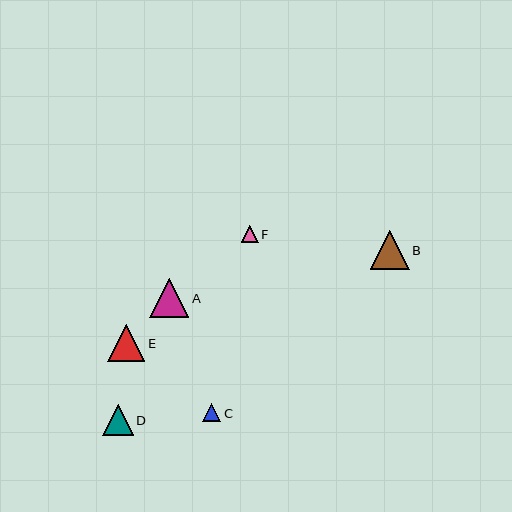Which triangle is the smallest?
Triangle F is the smallest with a size of approximately 17 pixels.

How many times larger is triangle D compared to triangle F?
Triangle D is approximately 1.8 times the size of triangle F.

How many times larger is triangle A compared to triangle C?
Triangle A is approximately 2.1 times the size of triangle C.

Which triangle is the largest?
Triangle A is the largest with a size of approximately 39 pixels.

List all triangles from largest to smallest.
From largest to smallest: A, B, E, D, C, F.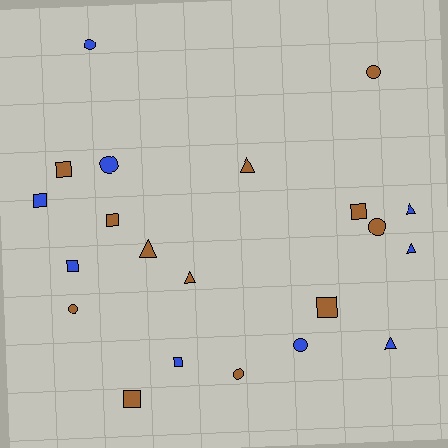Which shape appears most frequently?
Square, with 8 objects.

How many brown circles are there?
There are 4 brown circles.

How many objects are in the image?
There are 21 objects.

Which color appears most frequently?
Brown, with 12 objects.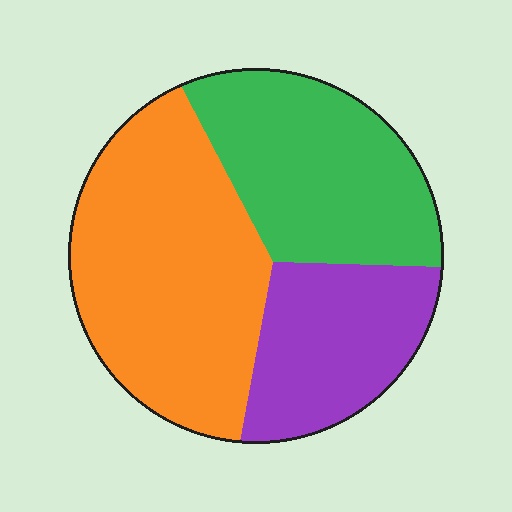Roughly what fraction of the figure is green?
Green takes up between a sixth and a third of the figure.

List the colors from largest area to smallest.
From largest to smallest: orange, green, purple.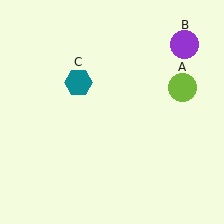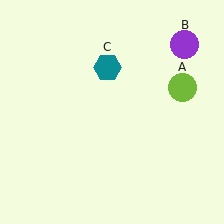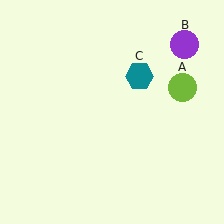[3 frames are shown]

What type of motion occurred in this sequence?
The teal hexagon (object C) rotated clockwise around the center of the scene.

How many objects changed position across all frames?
1 object changed position: teal hexagon (object C).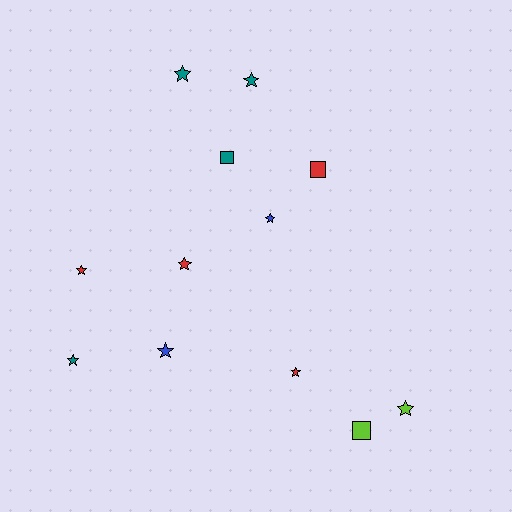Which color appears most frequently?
Teal, with 4 objects.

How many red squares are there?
There is 1 red square.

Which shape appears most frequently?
Star, with 9 objects.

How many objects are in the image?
There are 12 objects.